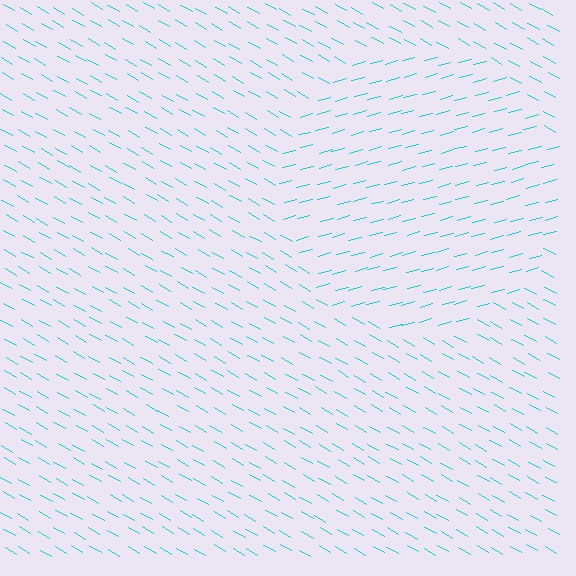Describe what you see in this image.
The image is filled with small cyan line segments. A circle region in the image has lines oriented differently from the surrounding lines, creating a visible texture boundary.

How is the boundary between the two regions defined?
The boundary is defined purely by a change in line orientation (approximately 45 degrees difference). All lines are the same color and thickness.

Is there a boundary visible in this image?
Yes, there is a texture boundary formed by a change in line orientation.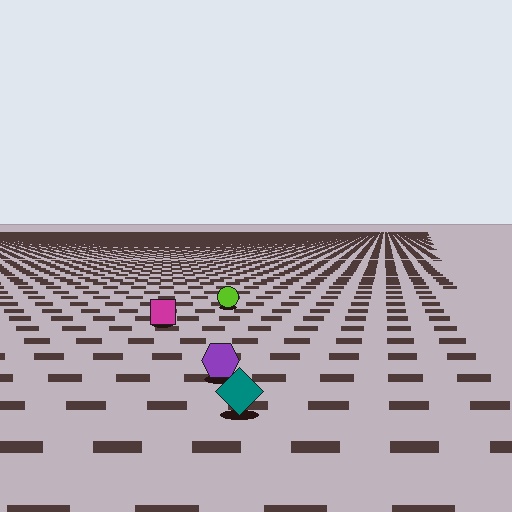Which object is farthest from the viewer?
The lime circle is farthest from the viewer. It appears smaller and the ground texture around it is denser.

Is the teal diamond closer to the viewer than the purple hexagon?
Yes. The teal diamond is closer — you can tell from the texture gradient: the ground texture is coarser near it.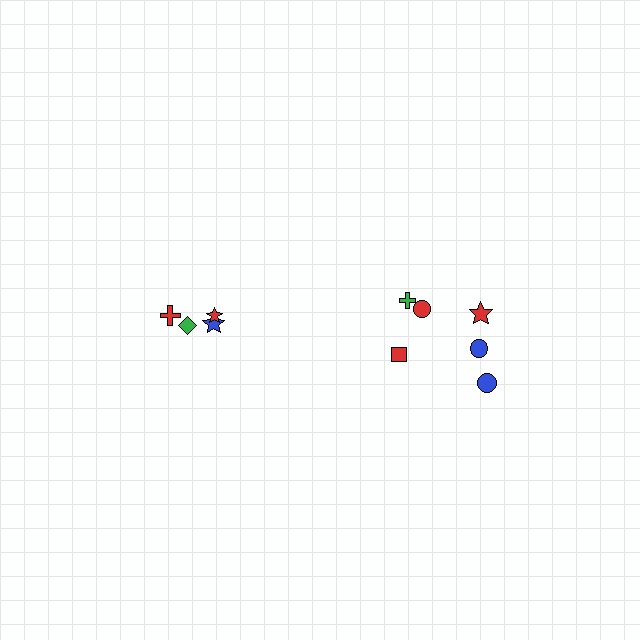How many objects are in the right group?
There are 6 objects.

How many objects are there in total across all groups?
There are 10 objects.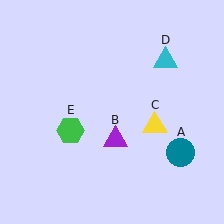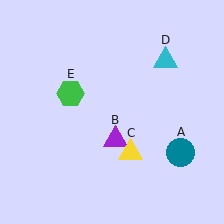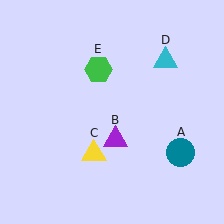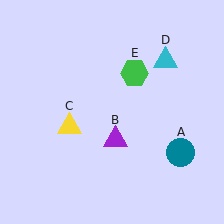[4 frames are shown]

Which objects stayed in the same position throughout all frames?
Teal circle (object A) and purple triangle (object B) and cyan triangle (object D) remained stationary.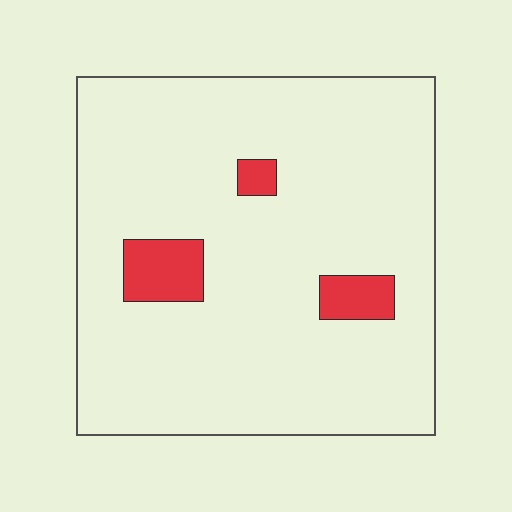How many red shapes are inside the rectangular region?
3.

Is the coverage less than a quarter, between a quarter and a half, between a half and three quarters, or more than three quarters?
Less than a quarter.